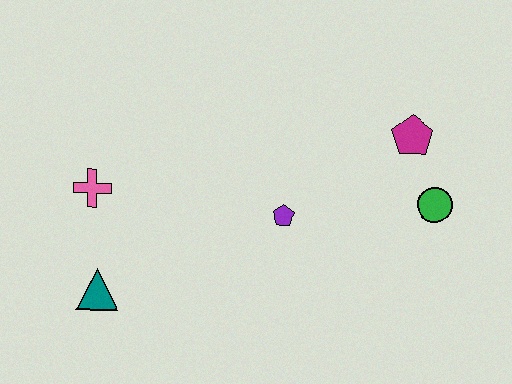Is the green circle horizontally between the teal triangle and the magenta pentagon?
No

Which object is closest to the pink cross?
The teal triangle is closest to the pink cross.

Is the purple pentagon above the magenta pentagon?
No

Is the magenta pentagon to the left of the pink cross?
No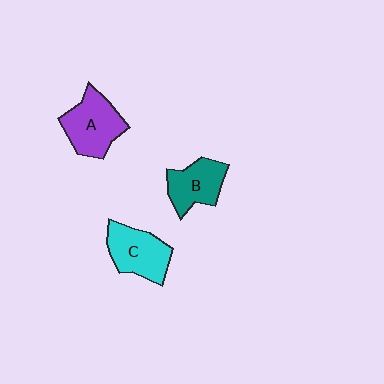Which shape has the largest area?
Shape A (purple).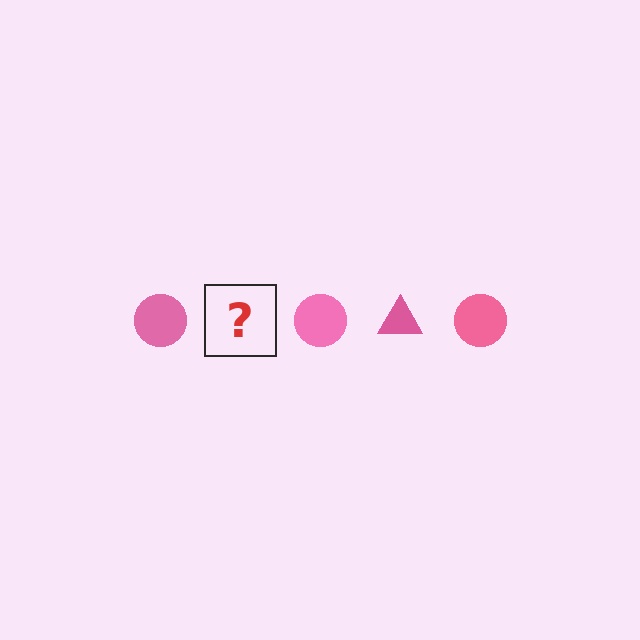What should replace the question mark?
The question mark should be replaced with a pink triangle.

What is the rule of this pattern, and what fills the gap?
The rule is that the pattern cycles through circle, triangle shapes in pink. The gap should be filled with a pink triangle.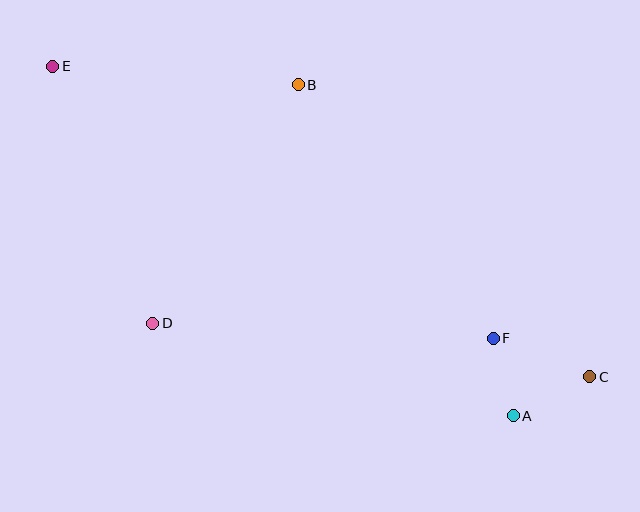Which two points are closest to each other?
Points A and F are closest to each other.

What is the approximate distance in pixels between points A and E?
The distance between A and E is approximately 578 pixels.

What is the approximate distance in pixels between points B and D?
The distance between B and D is approximately 279 pixels.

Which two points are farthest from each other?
Points C and E are farthest from each other.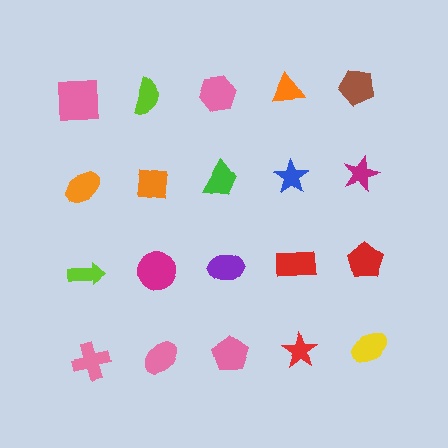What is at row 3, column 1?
A lime arrow.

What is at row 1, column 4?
An orange triangle.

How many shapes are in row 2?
5 shapes.